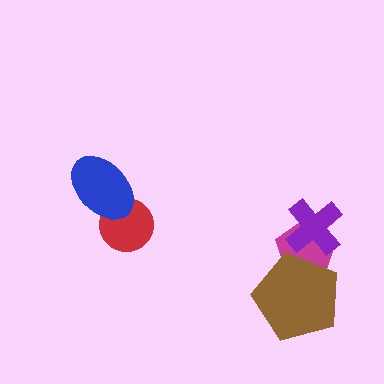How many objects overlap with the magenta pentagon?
2 objects overlap with the magenta pentagon.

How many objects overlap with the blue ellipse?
1 object overlaps with the blue ellipse.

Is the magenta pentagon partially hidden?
Yes, it is partially covered by another shape.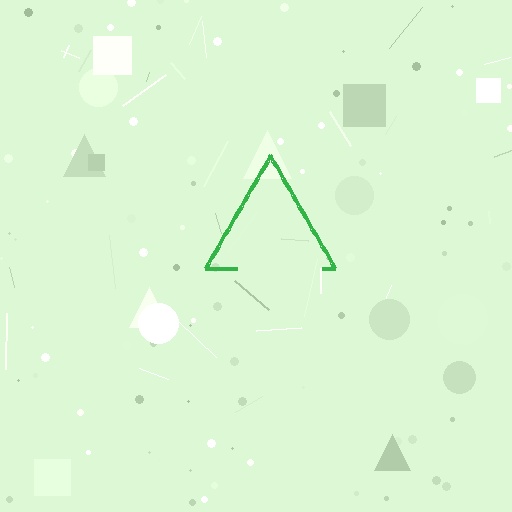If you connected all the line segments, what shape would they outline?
They would outline a triangle.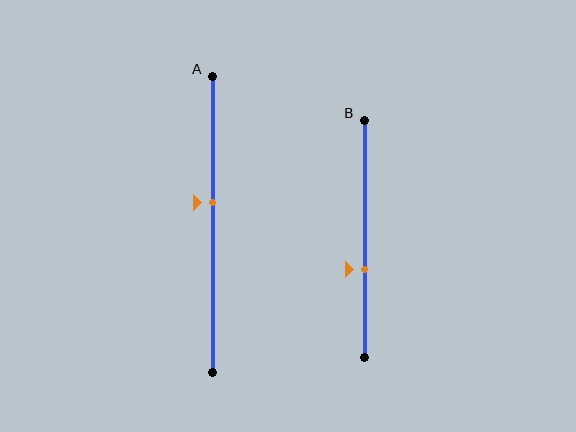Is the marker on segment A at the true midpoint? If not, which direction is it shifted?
No, the marker on segment A is shifted upward by about 7% of the segment length.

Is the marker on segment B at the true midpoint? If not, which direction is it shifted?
No, the marker on segment B is shifted downward by about 13% of the segment length.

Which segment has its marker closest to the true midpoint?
Segment A has its marker closest to the true midpoint.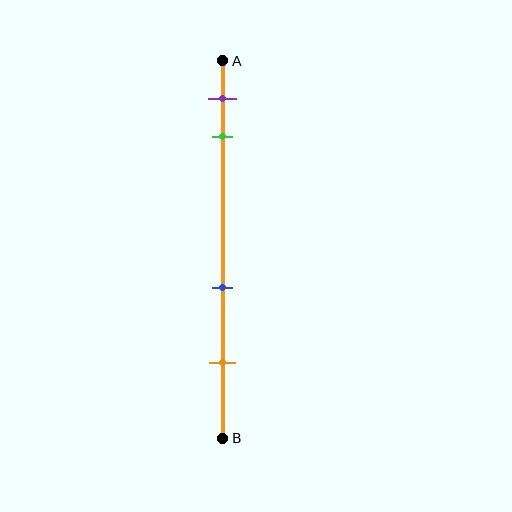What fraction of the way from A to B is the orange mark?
The orange mark is approximately 80% (0.8) of the way from A to B.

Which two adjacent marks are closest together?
The purple and green marks are the closest adjacent pair.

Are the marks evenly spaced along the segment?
No, the marks are not evenly spaced.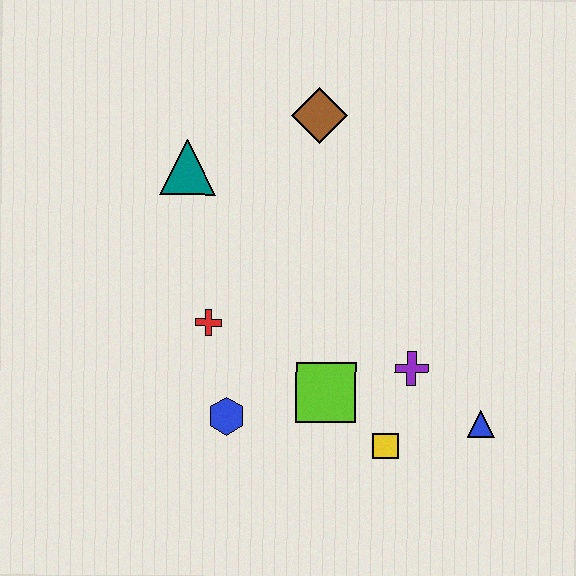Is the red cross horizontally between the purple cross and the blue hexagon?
No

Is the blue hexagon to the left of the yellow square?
Yes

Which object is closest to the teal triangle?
The brown diamond is closest to the teal triangle.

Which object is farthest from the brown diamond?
The blue triangle is farthest from the brown diamond.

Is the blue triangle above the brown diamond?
No